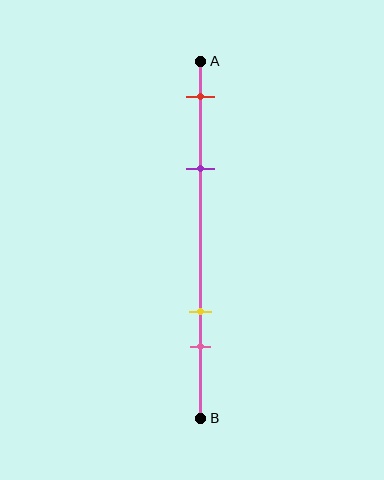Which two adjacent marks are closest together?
The yellow and pink marks are the closest adjacent pair.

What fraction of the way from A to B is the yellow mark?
The yellow mark is approximately 70% (0.7) of the way from A to B.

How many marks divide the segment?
There are 4 marks dividing the segment.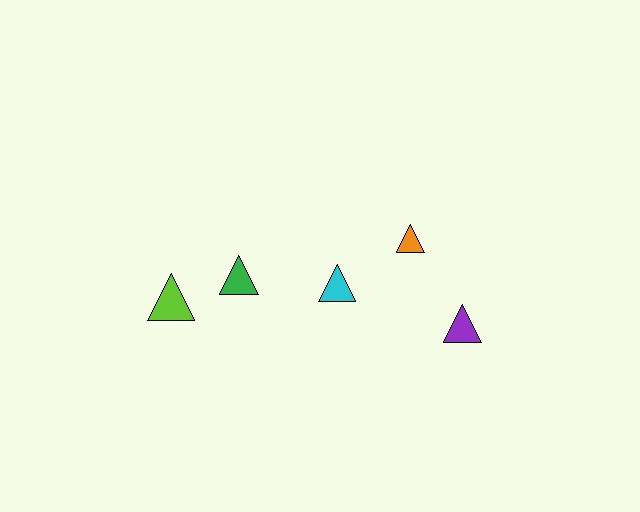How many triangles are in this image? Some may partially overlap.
There are 5 triangles.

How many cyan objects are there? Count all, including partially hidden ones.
There is 1 cyan object.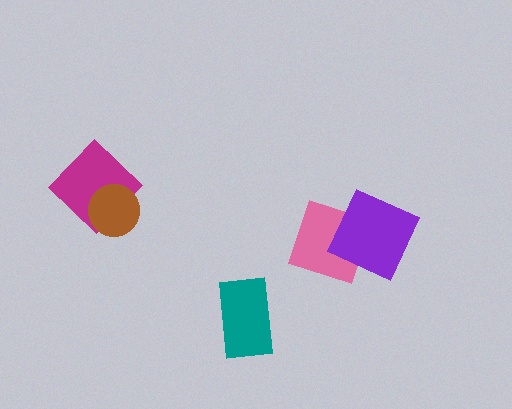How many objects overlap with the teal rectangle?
0 objects overlap with the teal rectangle.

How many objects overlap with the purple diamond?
1 object overlaps with the purple diamond.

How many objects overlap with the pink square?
1 object overlaps with the pink square.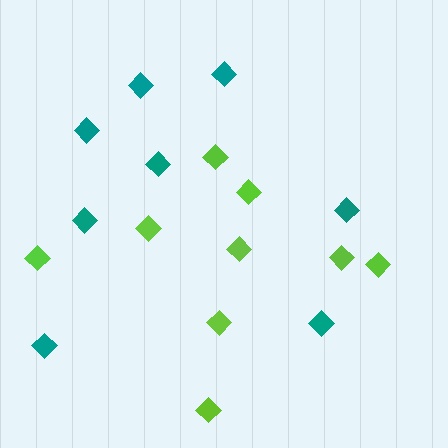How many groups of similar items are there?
There are 2 groups: one group of teal diamonds (8) and one group of lime diamonds (9).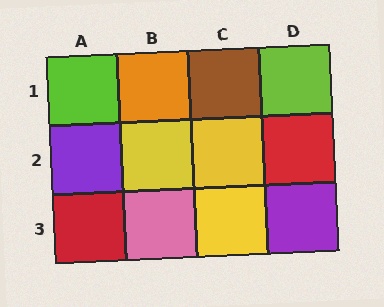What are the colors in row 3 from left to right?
Red, pink, yellow, purple.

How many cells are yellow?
3 cells are yellow.